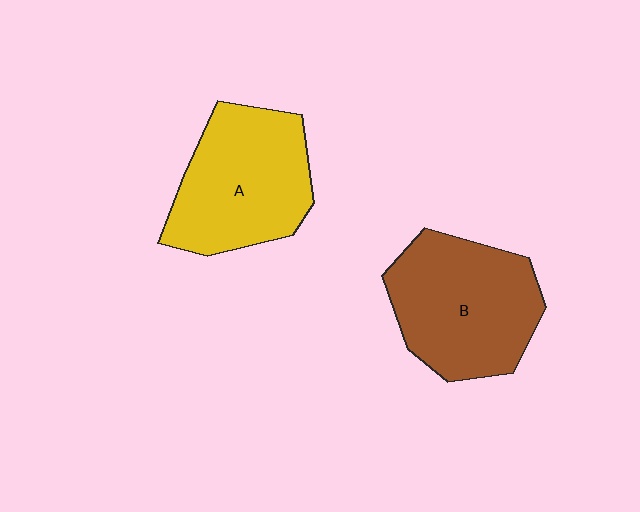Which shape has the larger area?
Shape B (brown).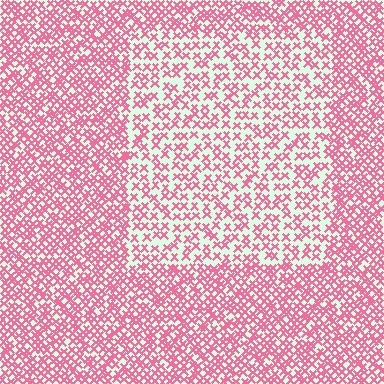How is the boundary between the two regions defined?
The boundary is defined by a change in element density (approximately 1.8x ratio). All elements are the same color, size, and shape.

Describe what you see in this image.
The image contains small pink elements arranged at two different densities. A rectangle-shaped region is visible where the elements are less densely packed than the surrounding area.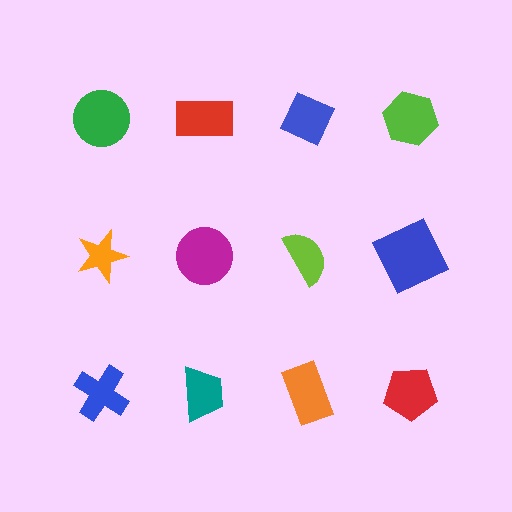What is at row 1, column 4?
A lime hexagon.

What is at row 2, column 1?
An orange star.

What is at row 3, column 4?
A red pentagon.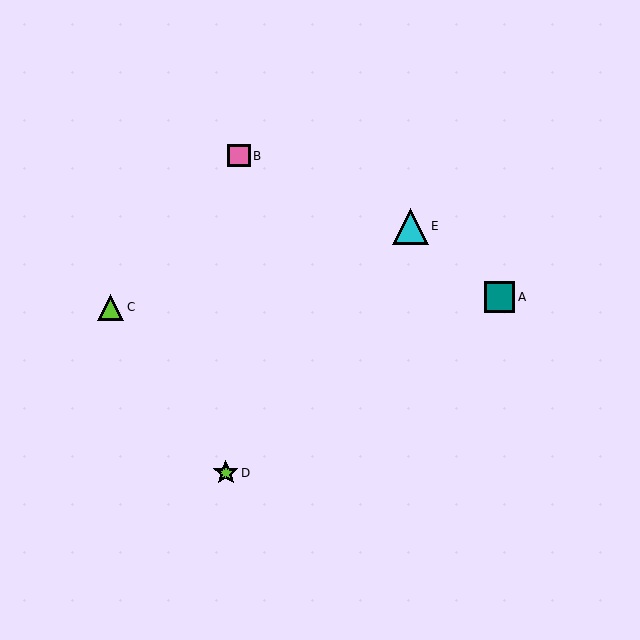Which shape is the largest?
The cyan triangle (labeled E) is the largest.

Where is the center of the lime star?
The center of the lime star is at (226, 473).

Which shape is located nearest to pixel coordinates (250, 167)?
The pink square (labeled B) at (239, 156) is nearest to that location.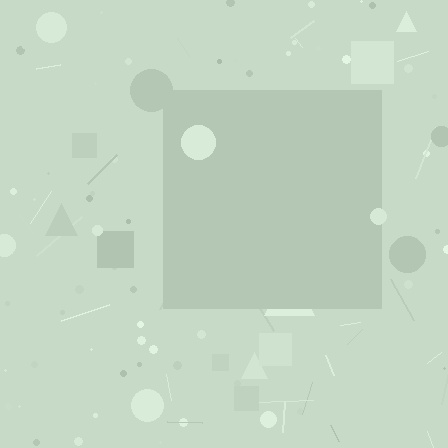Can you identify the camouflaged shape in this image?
The camouflaged shape is a square.